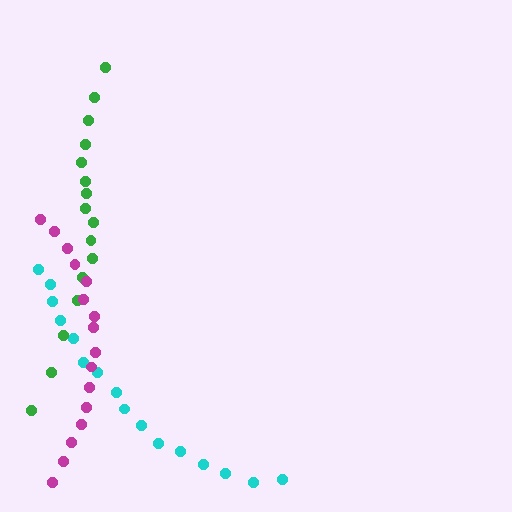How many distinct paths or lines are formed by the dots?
There are 3 distinct paths.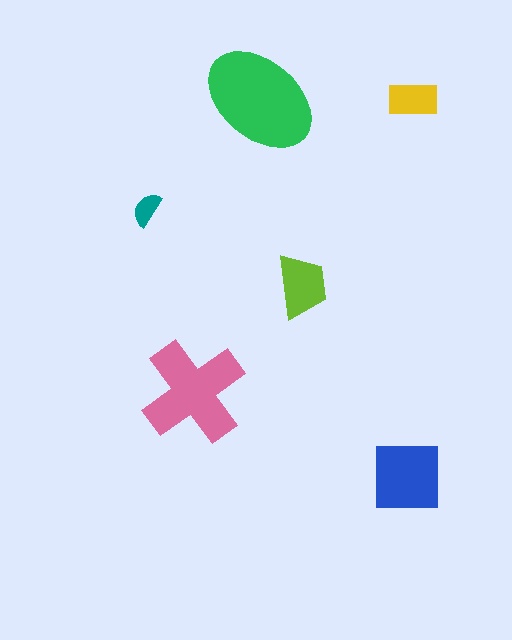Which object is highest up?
The green ellipse is topmost.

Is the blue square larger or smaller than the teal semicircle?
Larger.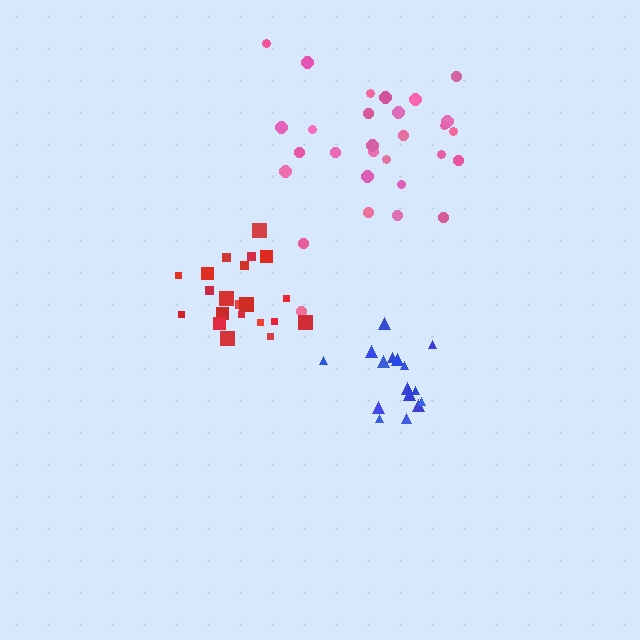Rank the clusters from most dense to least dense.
red, blue, pink.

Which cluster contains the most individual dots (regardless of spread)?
Pink (29).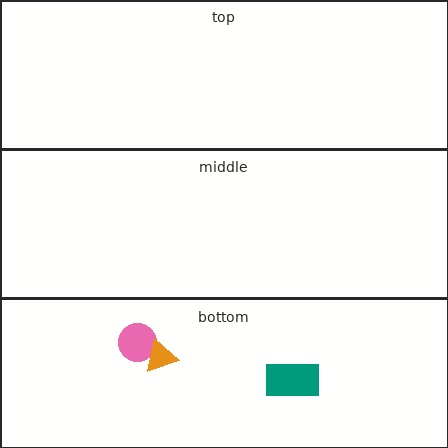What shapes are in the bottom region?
The pink circle, the teal rectangle, the orange triangle.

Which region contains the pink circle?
The bottom region.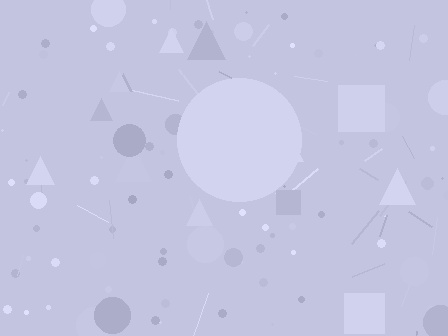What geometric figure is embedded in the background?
A circle is embedded in the background.